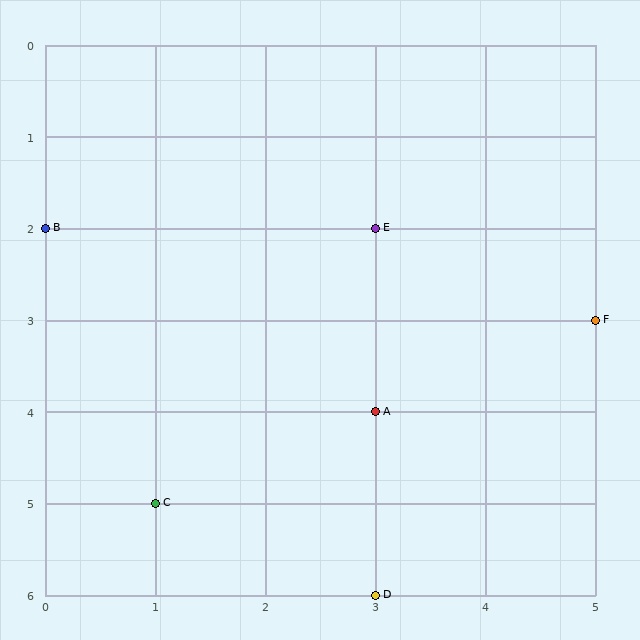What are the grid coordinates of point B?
Point B is at grid coordinates (0, 2).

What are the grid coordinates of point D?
Point D is at grid coordinates (3, 6).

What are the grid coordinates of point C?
Point C is at grid coordinates (1, 5).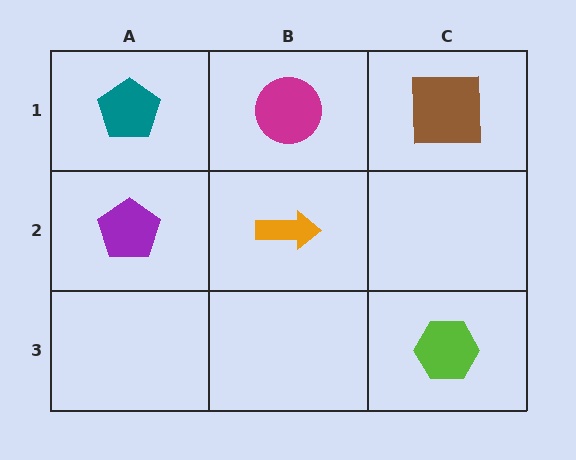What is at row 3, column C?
A lime hexagon.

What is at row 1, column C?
A brown square.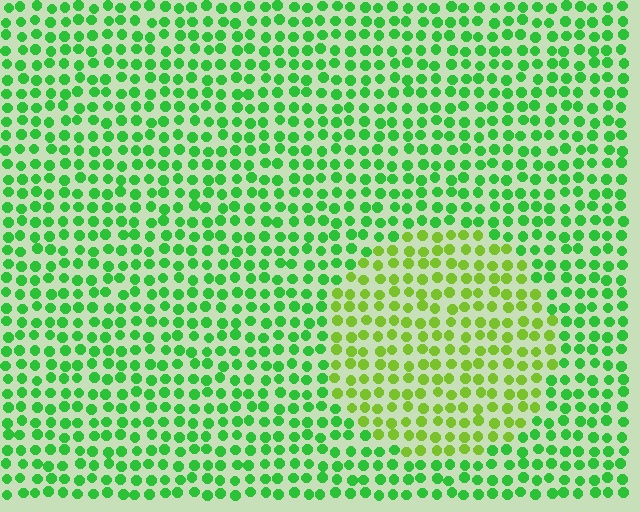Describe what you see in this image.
The image is filled with small green elements in a uniform arrangement. A circle-shaped region is visible where the elements are tinted to a slightly different hue, forming a subtle color boundary.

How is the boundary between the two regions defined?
The boundary is defined purely by a slight shift in hue (about 36 degrees). Spacing, size, and orientation are identical on both sides.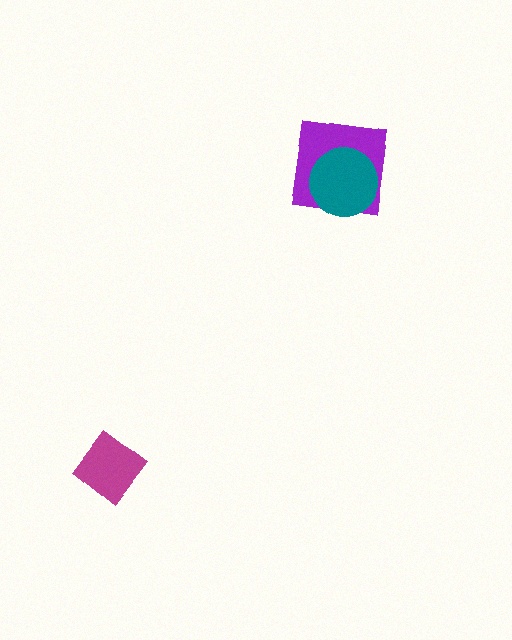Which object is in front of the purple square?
The teal circle is in front of the purple square.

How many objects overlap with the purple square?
1 object overlaps with the purple square.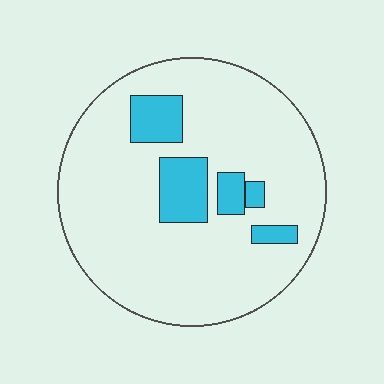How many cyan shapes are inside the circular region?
5.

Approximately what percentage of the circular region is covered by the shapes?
Approximately 15%.